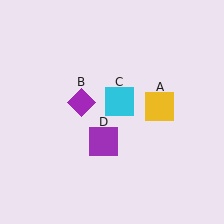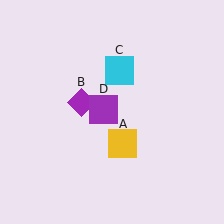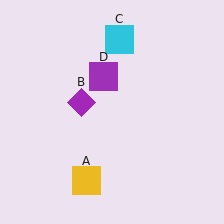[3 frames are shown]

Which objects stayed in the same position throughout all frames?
Purple diamond (object B) remained stationary.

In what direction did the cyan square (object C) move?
The cyan square (object C) moved up.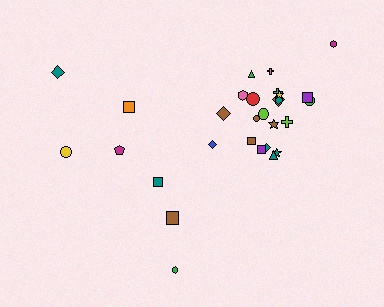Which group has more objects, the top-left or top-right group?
The top-right group.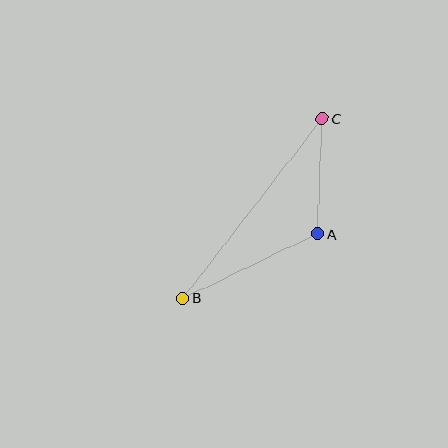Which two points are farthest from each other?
Points B and C are farthest from each other.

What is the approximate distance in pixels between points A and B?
The distance between A and B is approximately 149 pixels.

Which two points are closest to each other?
Points A and C are closest to each other.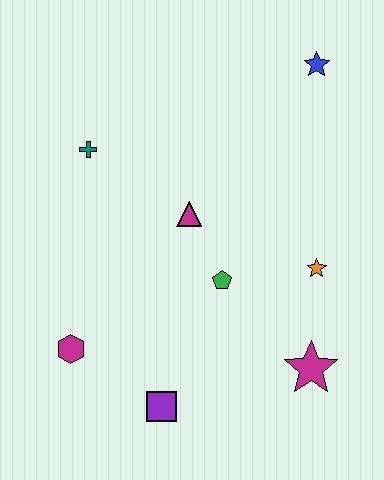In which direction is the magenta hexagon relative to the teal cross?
The magenta hexagon is below the teal cross.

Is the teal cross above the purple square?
Yes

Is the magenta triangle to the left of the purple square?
No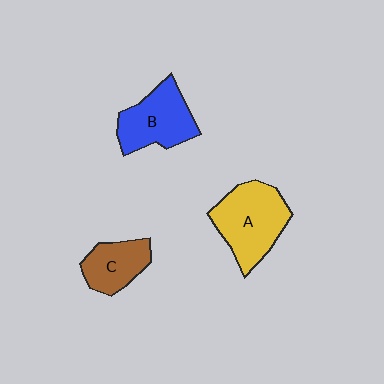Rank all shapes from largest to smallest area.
From largest to smallest: A (yellow), B (blue), C (brown).